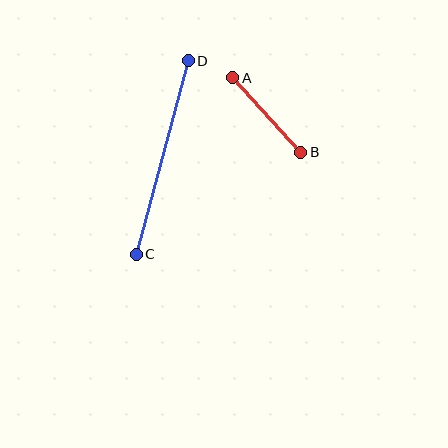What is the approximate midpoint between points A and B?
The midpoint is at approximately (267, 115) pixels.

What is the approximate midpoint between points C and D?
The midpoint is at approximately (162, 157) pixels.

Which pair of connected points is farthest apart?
Points C and D are farthest apart.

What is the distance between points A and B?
The distance is approximately 101 pixels.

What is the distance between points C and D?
The distance is approximately 200 pixels.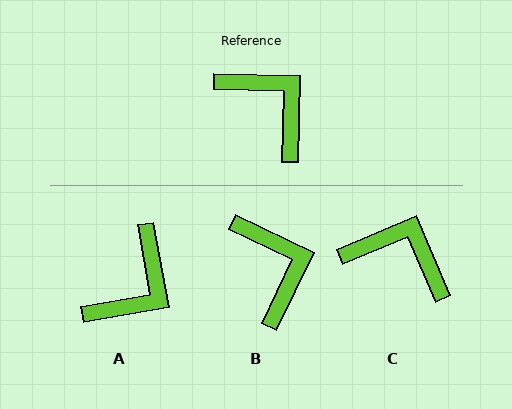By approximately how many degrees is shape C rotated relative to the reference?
Approximately 24 degrees counter-clockwise.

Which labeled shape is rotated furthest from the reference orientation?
A, about 78 degrees away.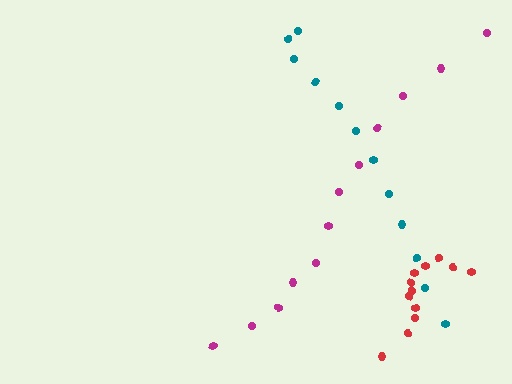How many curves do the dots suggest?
There are 3 distinct paths.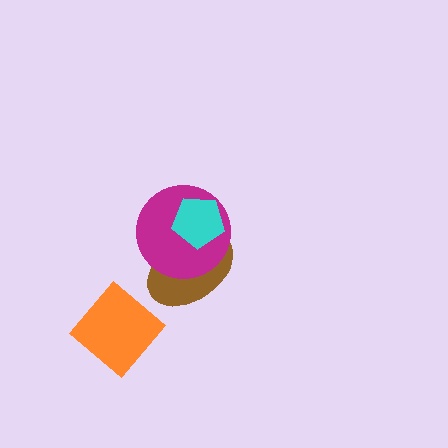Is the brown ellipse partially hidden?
Yes, it is partially covered by another shape.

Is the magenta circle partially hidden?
Yes, it is partially covered by another shape.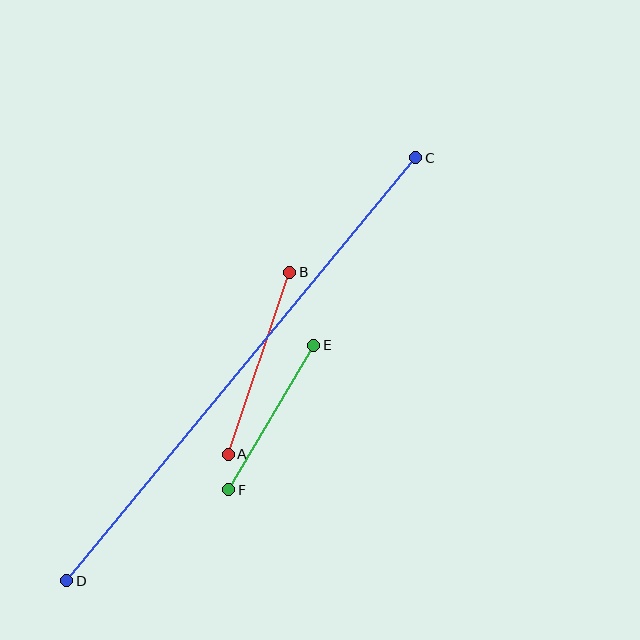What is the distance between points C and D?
The distance is approximately 548 pixels.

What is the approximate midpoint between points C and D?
The midpoint is at approximately (241, 369) pixels.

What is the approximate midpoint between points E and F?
The midpoint is at approximately (271, 417) pixels.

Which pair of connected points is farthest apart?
Points C and D are farthest apart.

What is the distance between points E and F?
The distance is approximately 168 pixels.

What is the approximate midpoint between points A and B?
The midpoint is at approximately (259, 363) pixels.